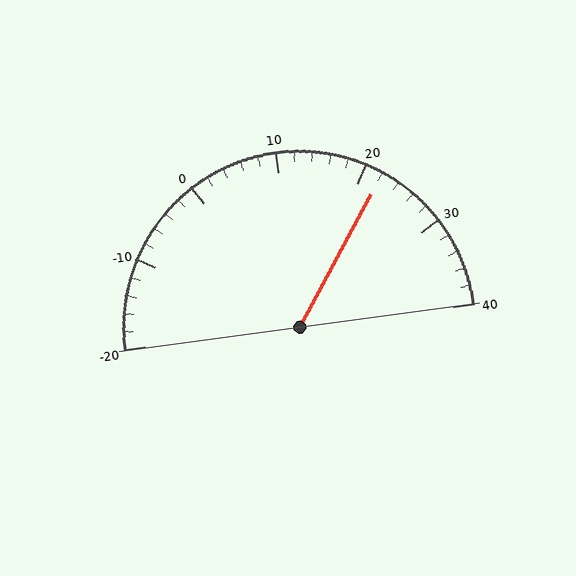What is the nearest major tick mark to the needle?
The nearest major tick mark is 20.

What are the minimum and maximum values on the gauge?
The gauge ranges from -20 to 40.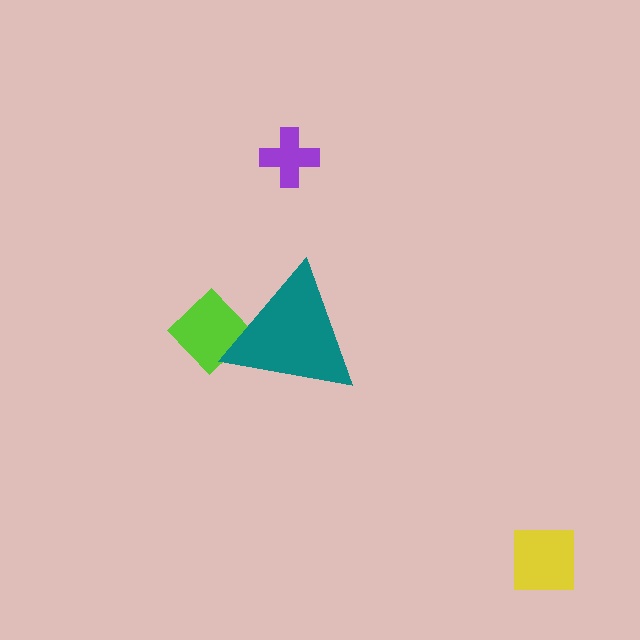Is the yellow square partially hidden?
No, the yellow square is fully visible.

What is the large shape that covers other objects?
A teal triangle.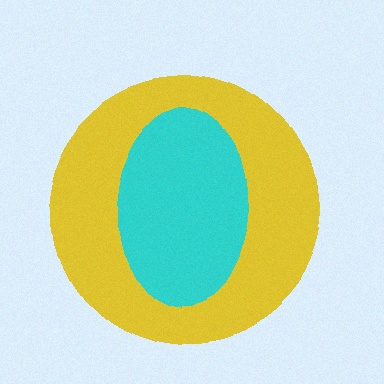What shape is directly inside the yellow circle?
The cyan ellipse.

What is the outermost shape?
The yellow circle.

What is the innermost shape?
The cyan ellipse.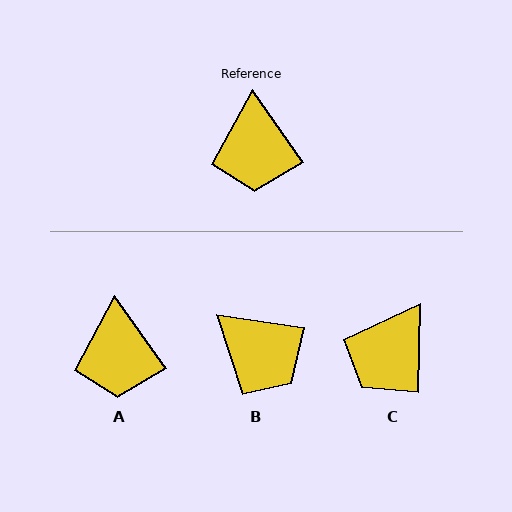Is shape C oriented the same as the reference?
No, it is off by about 37 degrees.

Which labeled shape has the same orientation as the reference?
A.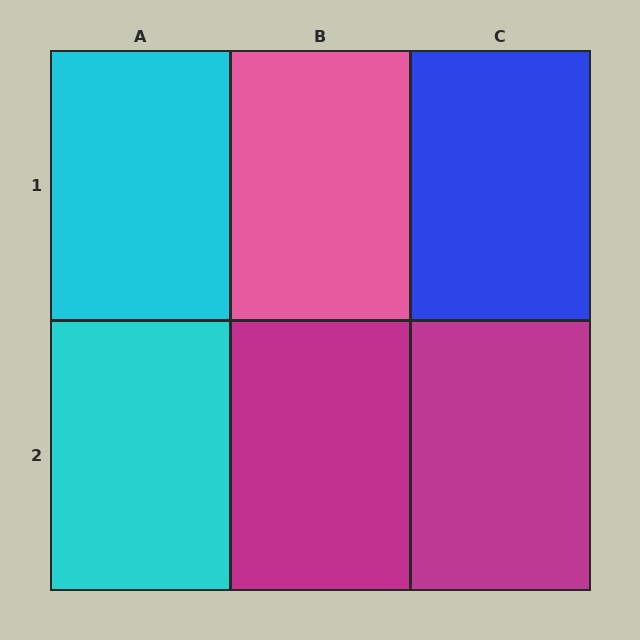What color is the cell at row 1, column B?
Pink.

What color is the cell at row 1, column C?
Blue.